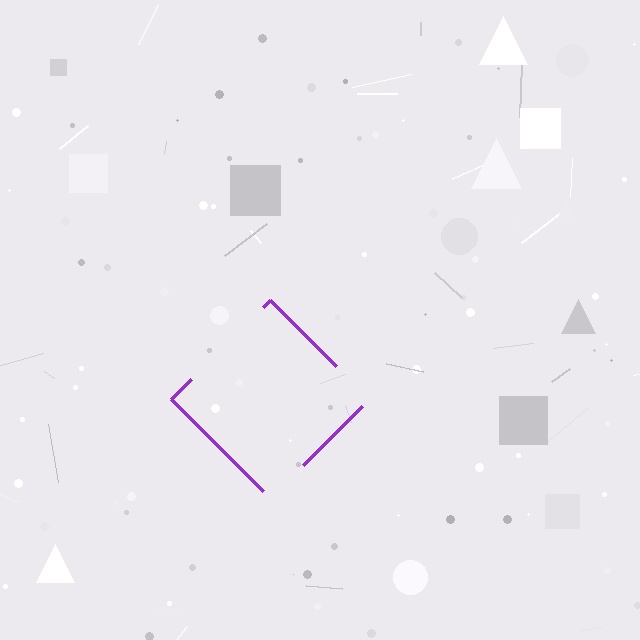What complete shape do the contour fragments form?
The contour fragments form a diamond.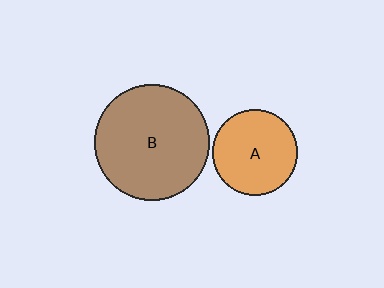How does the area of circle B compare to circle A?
Approximately 1.8 times.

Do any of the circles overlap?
No, none of the circles overlap.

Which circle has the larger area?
Circle B (brown).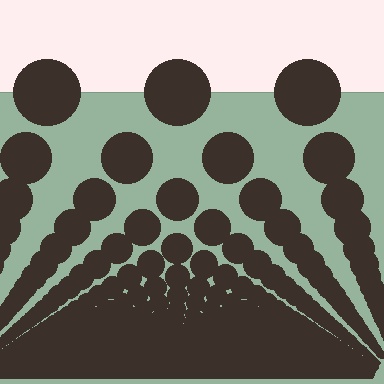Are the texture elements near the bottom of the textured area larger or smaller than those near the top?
Smaller. The gradient is inverted — elements near the bottom are smaller and denser.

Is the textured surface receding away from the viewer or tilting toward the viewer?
The surface appears to tilt toward the viewer. Texture elements get larger and sparser toward the top.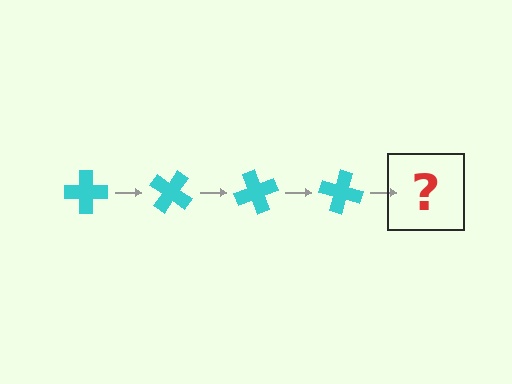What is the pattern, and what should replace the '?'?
The pattern is that the cross rotates 35 degrees each step. The '?' should be a cyan cross rotated 140 degrees.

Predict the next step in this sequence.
The next step is a cyan cross rotated 140 degrees.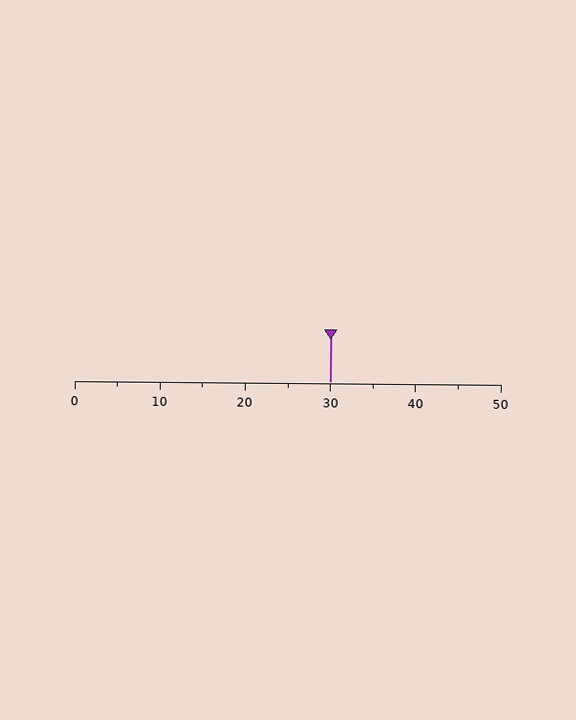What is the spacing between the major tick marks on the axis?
The major ticks are spaced 10 apart.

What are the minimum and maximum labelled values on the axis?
The axis runs from 0 to 50.